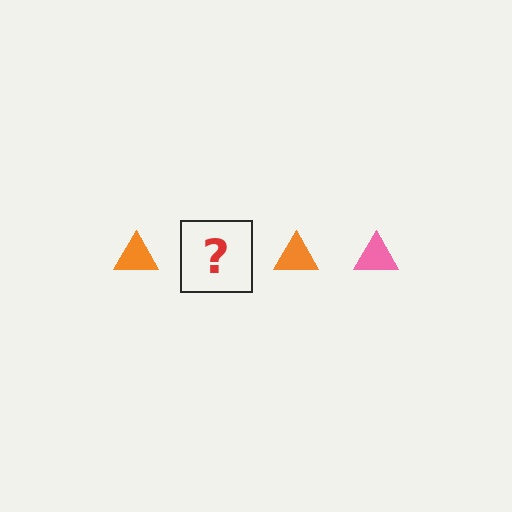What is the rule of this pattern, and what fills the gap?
The rule is that the pattern cycles through orange, pink triangles. The gap should be filled with a pink triangle.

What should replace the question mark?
The question mark should be replaced with a pink triangle.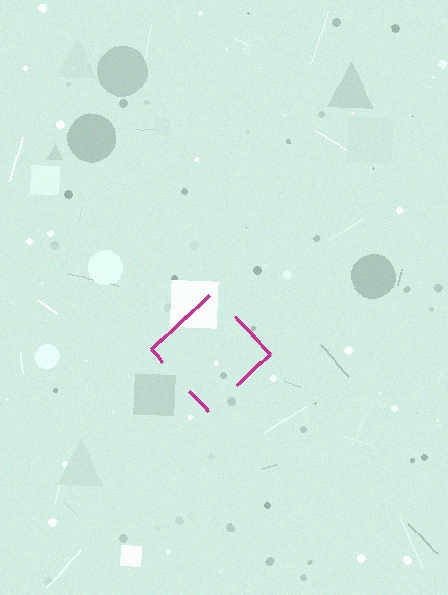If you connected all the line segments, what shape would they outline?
They would outline a diamond.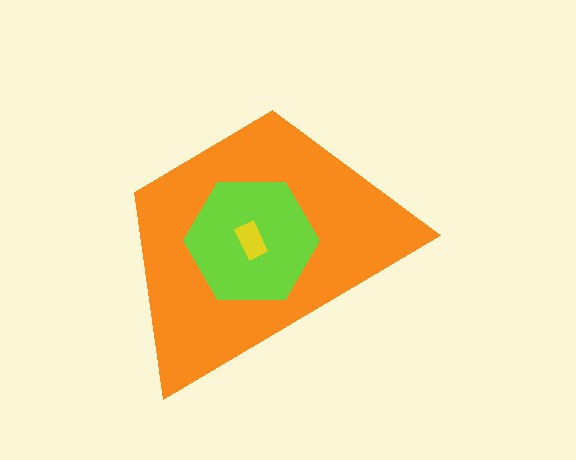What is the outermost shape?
The orange trapezoid.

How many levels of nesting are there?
3.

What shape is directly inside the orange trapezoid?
The lime hexagon.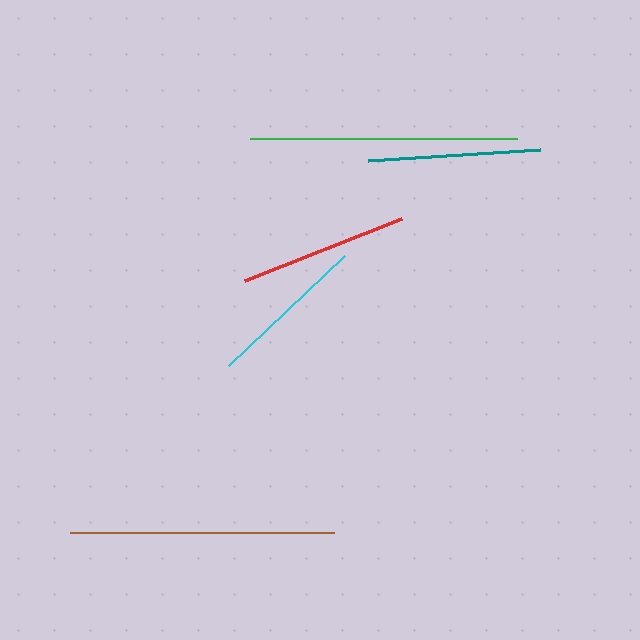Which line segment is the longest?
The green line is the longest at approximately 267 pixels.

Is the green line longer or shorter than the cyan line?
The green line is longer than the cyan line.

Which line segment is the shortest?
The cyan line is the shortest at approximately 160 pixels.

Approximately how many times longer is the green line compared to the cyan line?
The green line is approximately 1.7 times the length of the cyan line.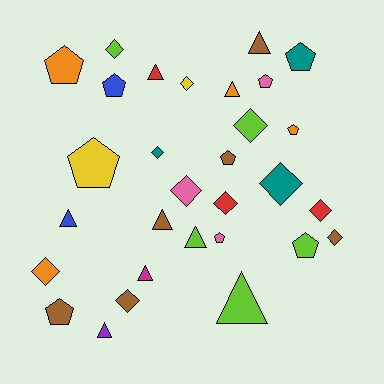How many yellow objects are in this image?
There are 2 yellow objects.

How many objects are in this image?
There are 30 objects.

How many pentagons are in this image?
There are 10 pentagons.